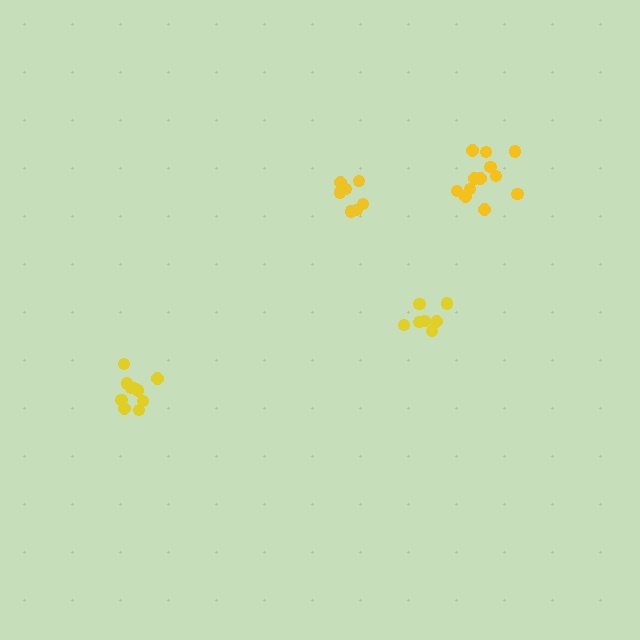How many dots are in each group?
Group 1: 12 dots, Group 2: 7 dots, Group 3: 7 dots, Group 4: 10 dots (36 total).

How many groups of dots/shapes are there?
There are 4 groups.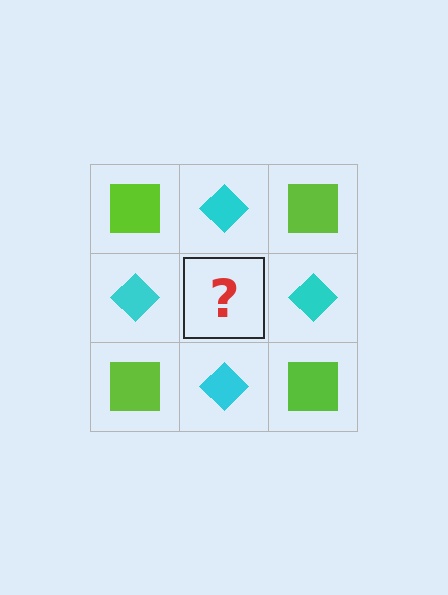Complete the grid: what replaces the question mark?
The question mark should be replaced with a lime square.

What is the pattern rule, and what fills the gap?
The rule is that it alternates lime square and cyan diamond in a checkerboard pattern. The gap should be filled with a lime square.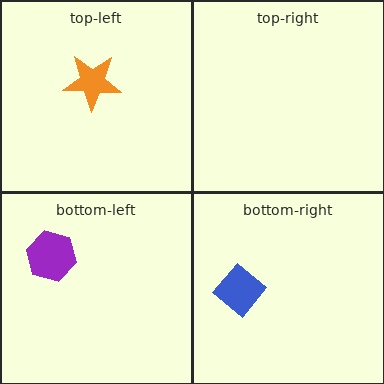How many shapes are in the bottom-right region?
1.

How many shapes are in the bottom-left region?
1.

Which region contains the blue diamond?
The bottom-right region.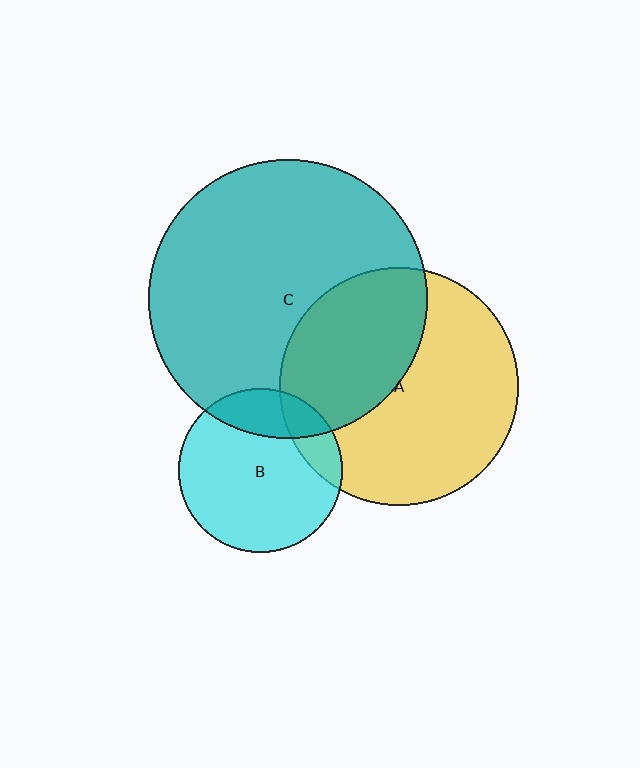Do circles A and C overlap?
Yes.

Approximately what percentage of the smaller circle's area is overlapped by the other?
Approximately 40%.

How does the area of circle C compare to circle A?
Approximately 1.4 times.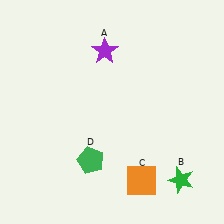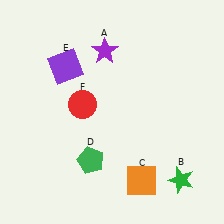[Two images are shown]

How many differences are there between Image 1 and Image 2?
There are 2 differences between the two images.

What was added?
A purple square (E), a red circle (F) were added in Image 2.